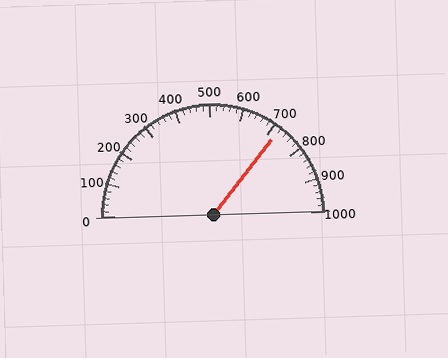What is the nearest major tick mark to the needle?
The nearest major tick mark is 700.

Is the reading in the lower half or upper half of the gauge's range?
The reading is in the upper half of the range (0 to 1000).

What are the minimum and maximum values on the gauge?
The gauge ranges from 0 to 1000.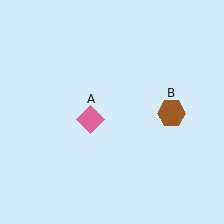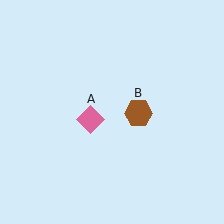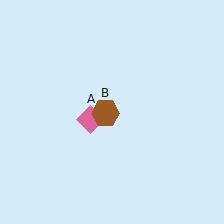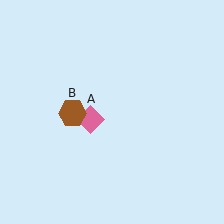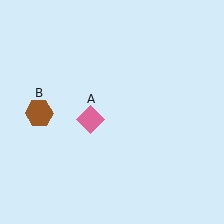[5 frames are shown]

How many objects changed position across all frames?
1 object changed position: brown hexagon (object B).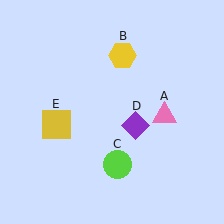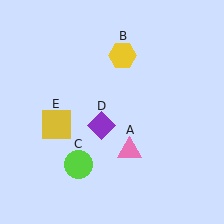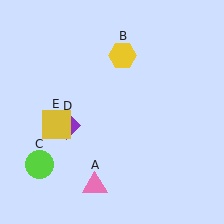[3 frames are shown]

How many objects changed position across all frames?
3 objects changed position: pink triangle (object A), lime circle (object C), purple diamond (object D).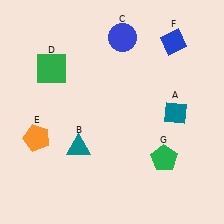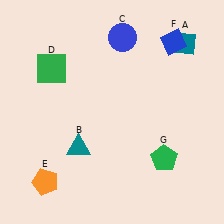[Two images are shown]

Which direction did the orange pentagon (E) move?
The orange pentagon (E) moved down.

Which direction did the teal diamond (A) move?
The teal diamond (A) moved up.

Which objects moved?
The objects that moved are: the teal diamond (A), the orange pentagon (E).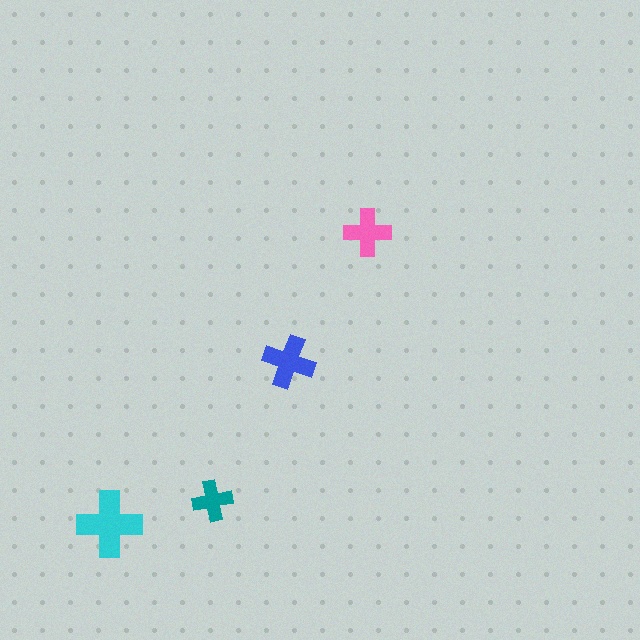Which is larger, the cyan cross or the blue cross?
The cyan one.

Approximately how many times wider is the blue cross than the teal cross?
About 1.5 times wider.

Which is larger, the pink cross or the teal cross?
The pink one.